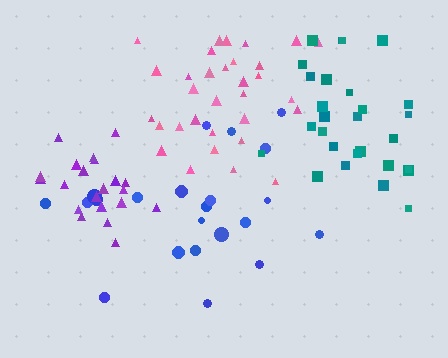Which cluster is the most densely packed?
Purple.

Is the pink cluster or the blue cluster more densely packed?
Pink.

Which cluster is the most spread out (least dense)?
Blue.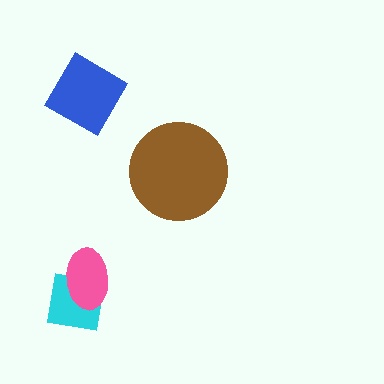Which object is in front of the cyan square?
The pink ellipse is in front of the cyan square.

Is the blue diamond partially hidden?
No, no other shape covers it.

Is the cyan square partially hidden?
Yes, it is partially covered by another shape.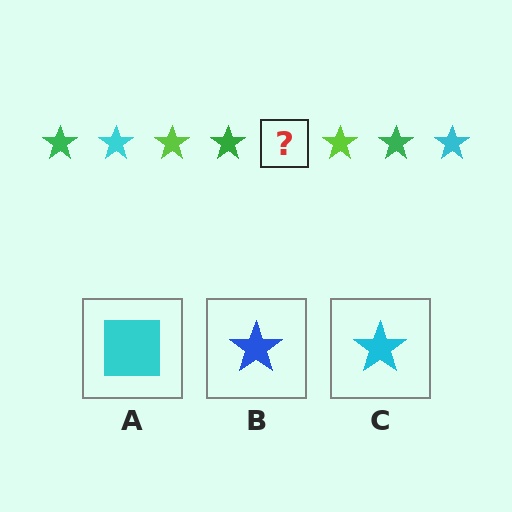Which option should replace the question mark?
Option C.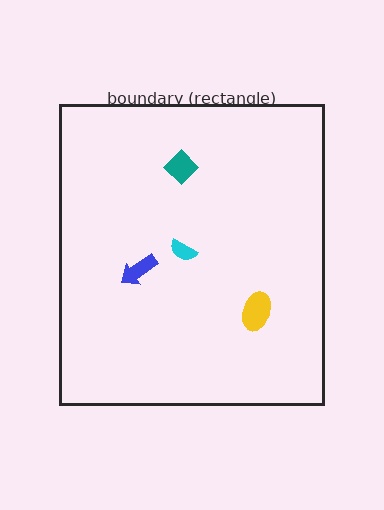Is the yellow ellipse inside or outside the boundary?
Inside.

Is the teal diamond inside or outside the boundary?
Inside.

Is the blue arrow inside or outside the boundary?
Inside.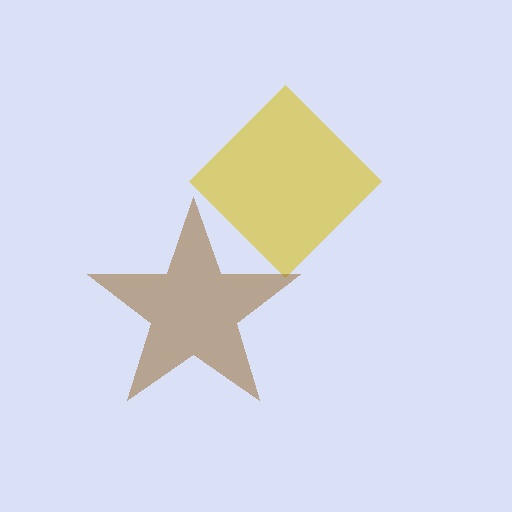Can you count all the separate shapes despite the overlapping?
Yes, there are 2 separate shapes.